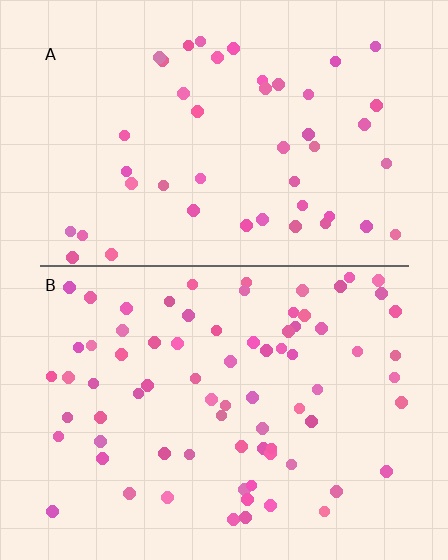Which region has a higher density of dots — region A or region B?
B (the bottom).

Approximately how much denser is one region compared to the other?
Approximately 1.7× — region B over region A.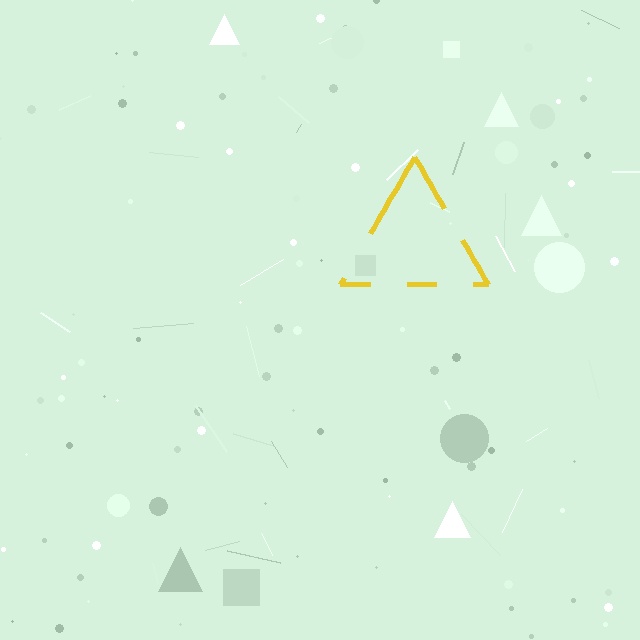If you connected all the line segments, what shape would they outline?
They would outline a triangle.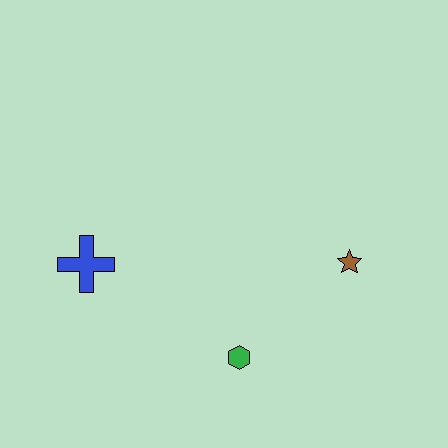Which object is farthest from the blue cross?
The brown star is farthest from the blue cross.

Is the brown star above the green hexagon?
Yes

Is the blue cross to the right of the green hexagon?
No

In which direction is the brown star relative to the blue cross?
The brown star is to the right of the blue cross.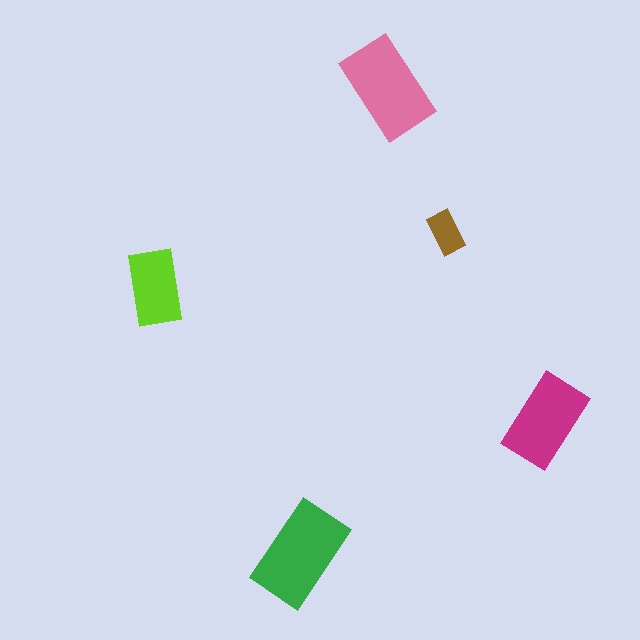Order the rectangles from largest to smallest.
the green one, the pink one, the magenta one, the lime one, the brown one.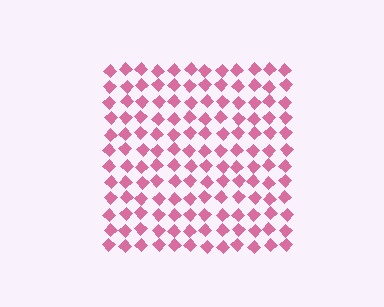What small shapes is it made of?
It is made of small diamonds.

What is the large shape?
The large shape is a square.